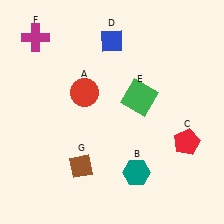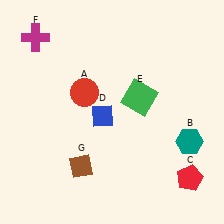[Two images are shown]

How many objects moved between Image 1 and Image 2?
3 objects moved between the two images.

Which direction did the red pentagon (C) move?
The red pentagon (C) moved down.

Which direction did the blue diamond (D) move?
The blue diamond (D) moved down.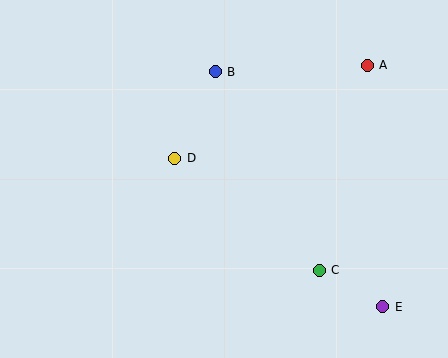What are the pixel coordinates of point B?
Point B is at (215, 72).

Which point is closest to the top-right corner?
Point A is closest to the top-right corner.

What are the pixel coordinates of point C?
Point C is at (319, 270).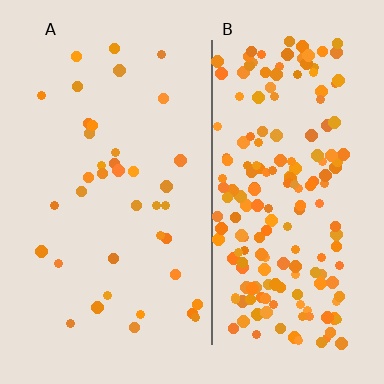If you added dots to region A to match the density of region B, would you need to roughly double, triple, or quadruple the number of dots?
Approximately quadruple.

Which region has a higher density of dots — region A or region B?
B (the right).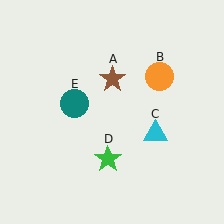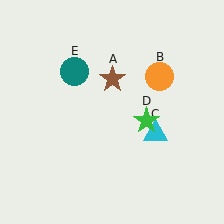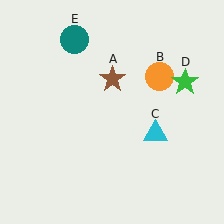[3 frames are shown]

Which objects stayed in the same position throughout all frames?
Brown star (object A) and orange circle (object B) and cyan triangle (object C) remained stationary.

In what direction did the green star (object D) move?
The green star (object D) moved up and to the right.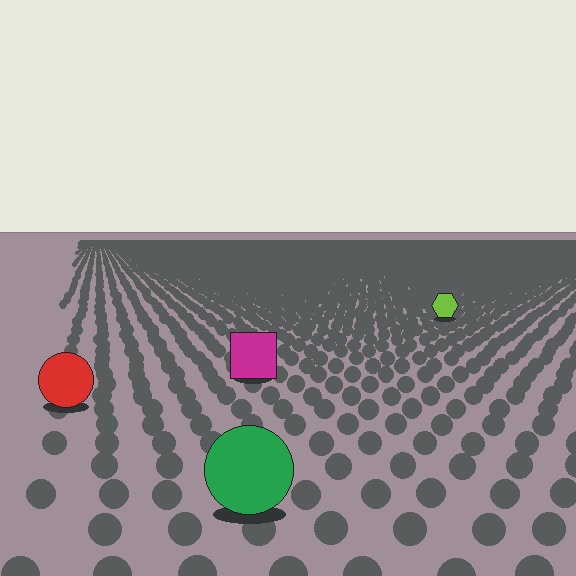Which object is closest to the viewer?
The green circle is closest. The texture marks near it are larger and more spread out.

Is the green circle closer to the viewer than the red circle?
Yes. The green circle is closer — you can tell from the texture gradient: the ground texture is coarser near it.